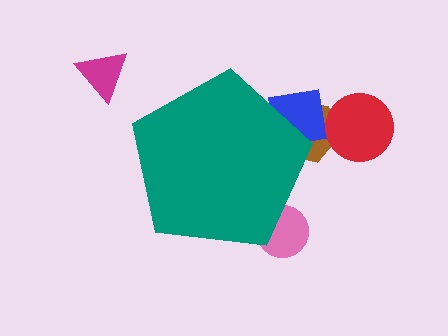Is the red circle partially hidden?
No, the red circle is fully visible.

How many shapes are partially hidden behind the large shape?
3 shapes are partially hidden.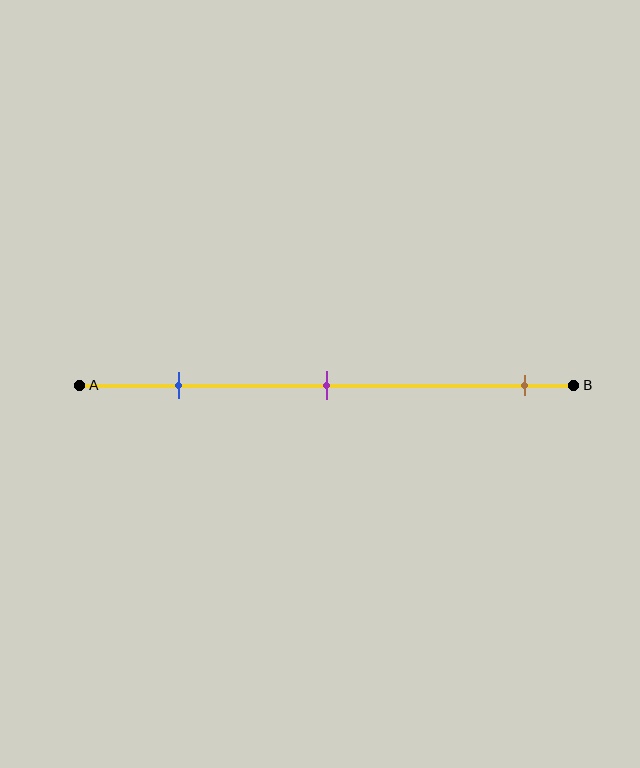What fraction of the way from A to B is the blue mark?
The blue mark is approximately 20% (0.2) of the way from A to B.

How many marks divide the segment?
There are 3 marks dividing the segment.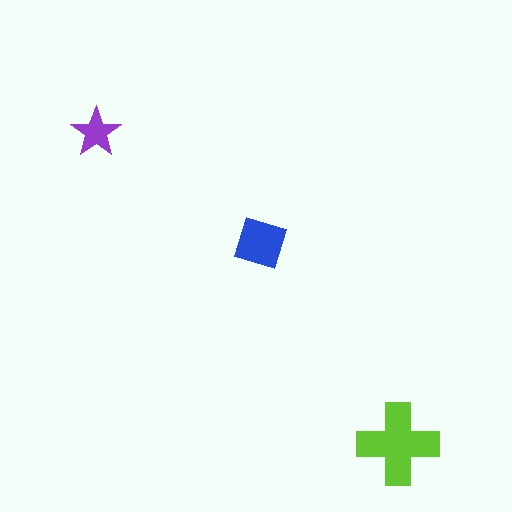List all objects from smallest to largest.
The purple star, the blue square, the lime cross.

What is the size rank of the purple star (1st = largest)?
3rd.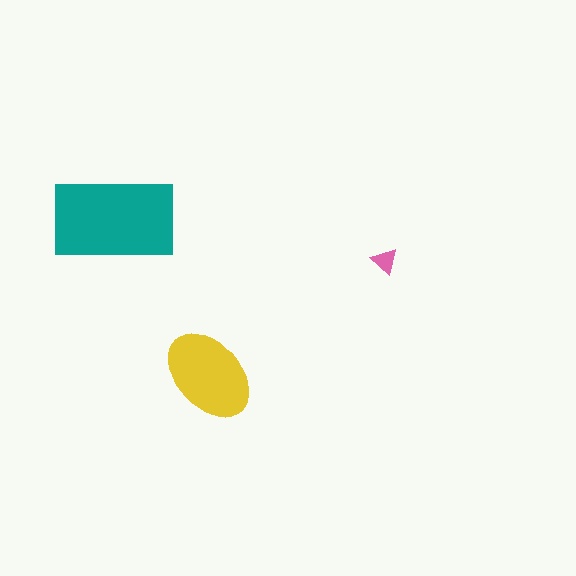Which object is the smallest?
The pink triangle.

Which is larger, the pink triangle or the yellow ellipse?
The yellow ellipse.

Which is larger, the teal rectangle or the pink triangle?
The teal rectangle.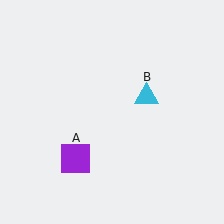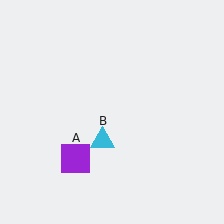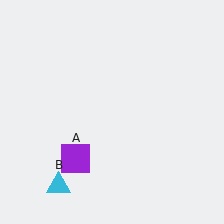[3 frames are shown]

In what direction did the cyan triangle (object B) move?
The cyan triangle (object B) moved down and to the left.